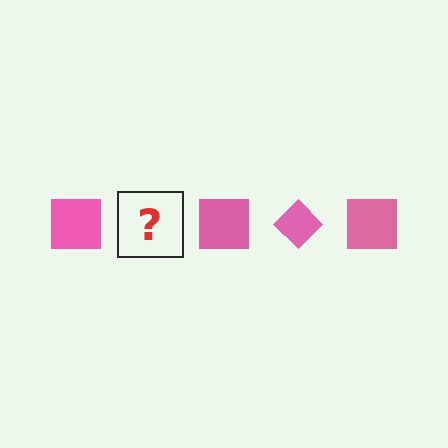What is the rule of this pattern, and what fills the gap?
The rule is that the pattern cycles through square, diamond shapes in pink. The gap should be filled with a pink diamond.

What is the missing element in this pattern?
The missing element is a pink diamond.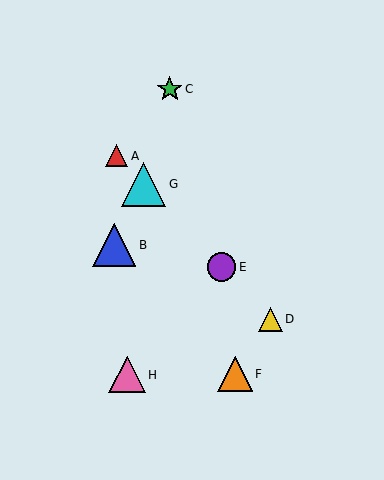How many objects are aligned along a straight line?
4 objects (A, D, E, G) are aligned along a straight line.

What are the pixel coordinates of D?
Object D is at (270, 319).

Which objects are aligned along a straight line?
Objects A, D, E, G are aligned along a straight line.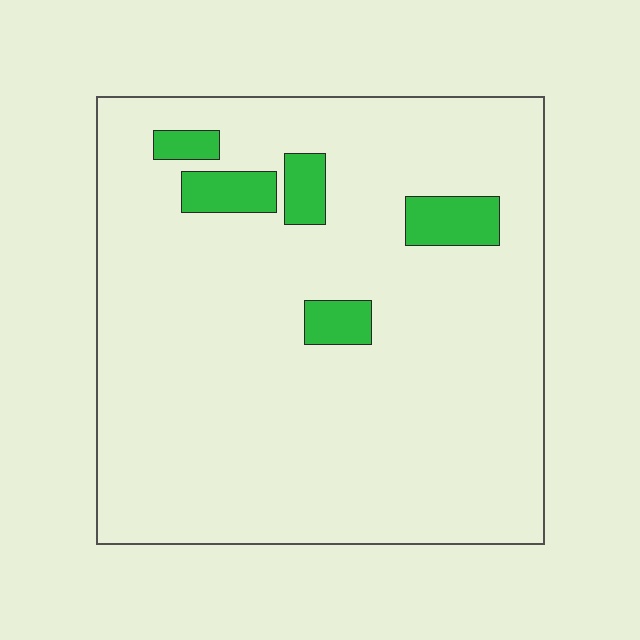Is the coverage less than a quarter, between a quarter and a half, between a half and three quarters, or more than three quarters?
Less than a quarter.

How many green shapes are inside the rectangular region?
5.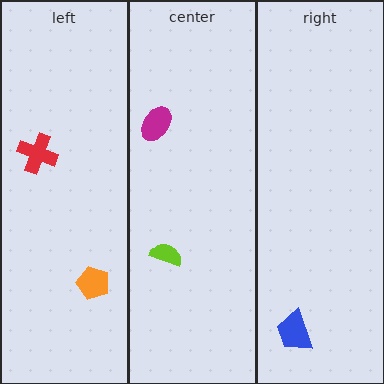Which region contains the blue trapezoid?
The right region.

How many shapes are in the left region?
2.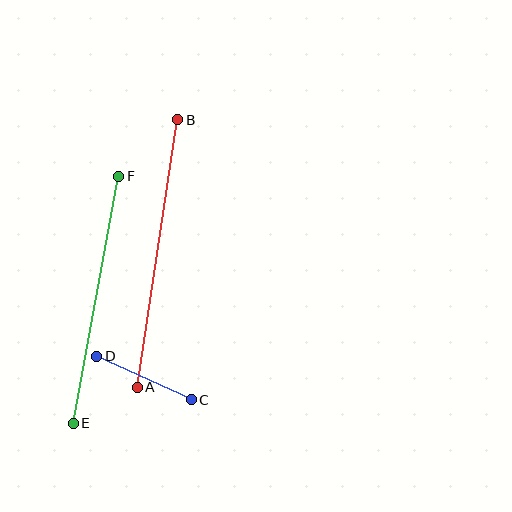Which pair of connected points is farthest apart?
Points A and B are farthest apart.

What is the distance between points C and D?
The distance is approximately 104 pixels.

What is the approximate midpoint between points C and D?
The midpoint is at approximately (144, 378) pixels.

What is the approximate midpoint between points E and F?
The midpoint is at approximately (96, 300) pixels.